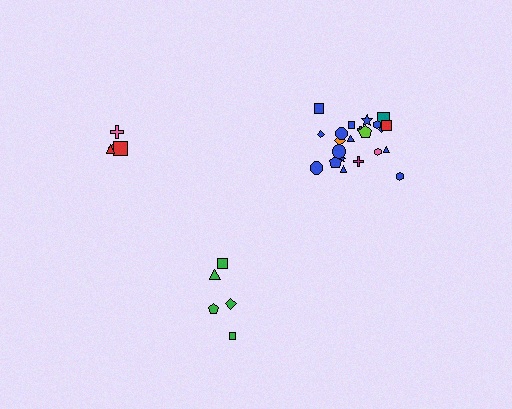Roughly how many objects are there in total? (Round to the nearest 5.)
Roughly 30 objects in total.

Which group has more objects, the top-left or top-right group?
The top-right group.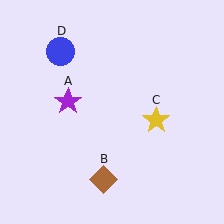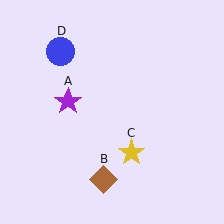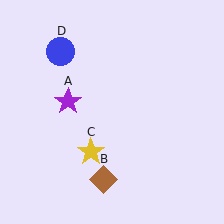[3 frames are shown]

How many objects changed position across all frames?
1 object changed position: yellow star (object C).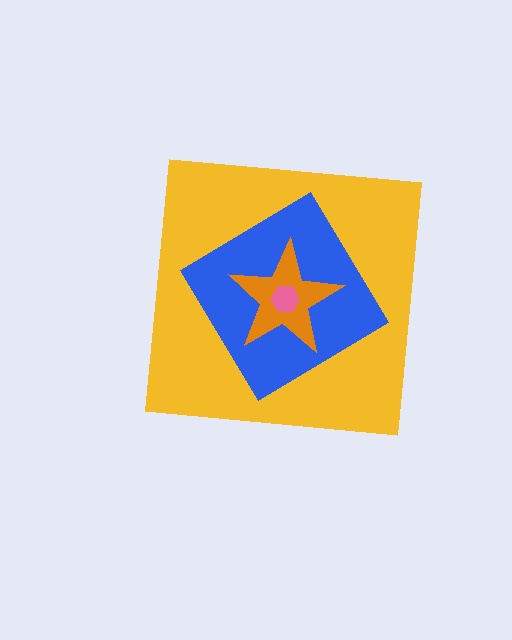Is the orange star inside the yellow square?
Yes.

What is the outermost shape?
The yellow square.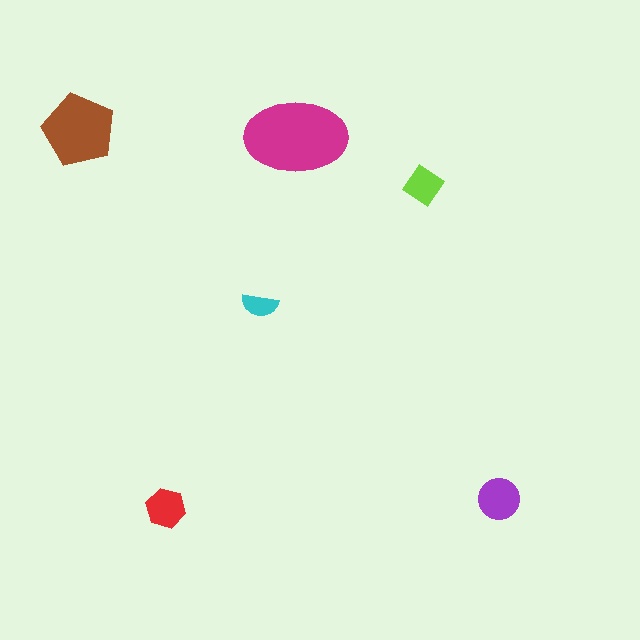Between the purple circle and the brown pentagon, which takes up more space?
The brown pentagon.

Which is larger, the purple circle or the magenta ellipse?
The magenta ellipse.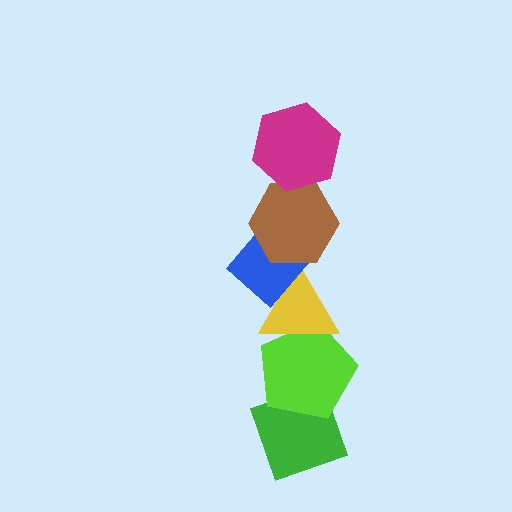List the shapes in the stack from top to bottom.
From top to bottom: the magenta hexagon, the brown hexagon, the blue rectangle, the yellow triangle, the lime pentagon, the green diamond.